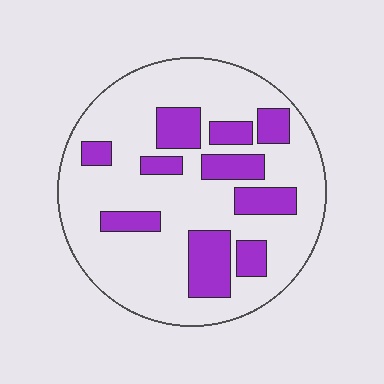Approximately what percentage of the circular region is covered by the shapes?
Approximately 25%.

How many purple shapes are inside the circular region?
10.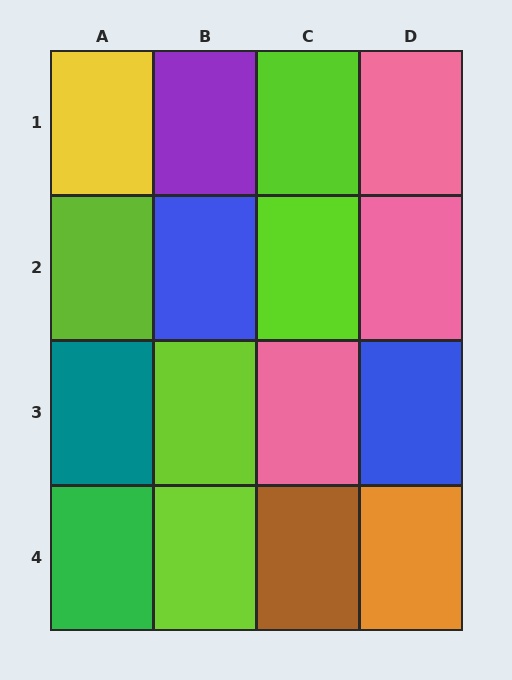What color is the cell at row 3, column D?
Blue.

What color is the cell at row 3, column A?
Teal.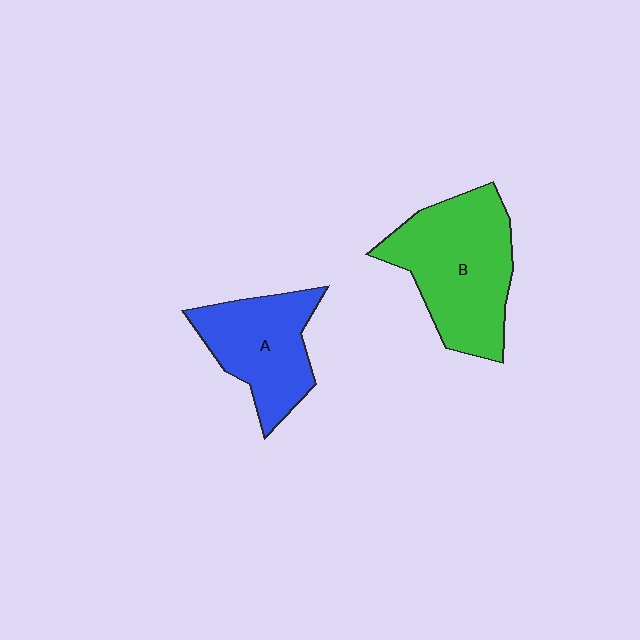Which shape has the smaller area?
Shape A (blue).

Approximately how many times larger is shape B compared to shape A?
Approximately 1.4 times.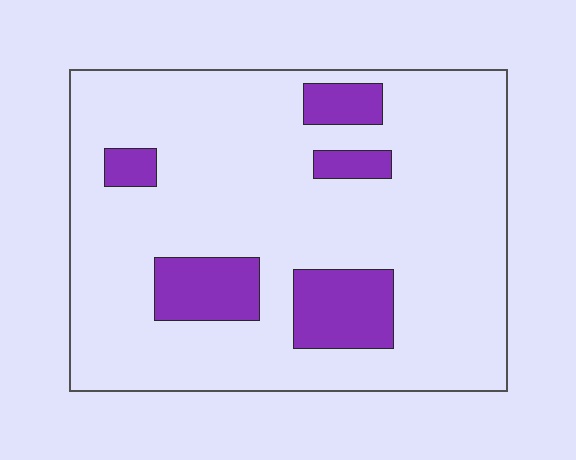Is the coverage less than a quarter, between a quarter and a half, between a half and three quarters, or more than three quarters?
Less than a quarter.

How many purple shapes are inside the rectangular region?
5.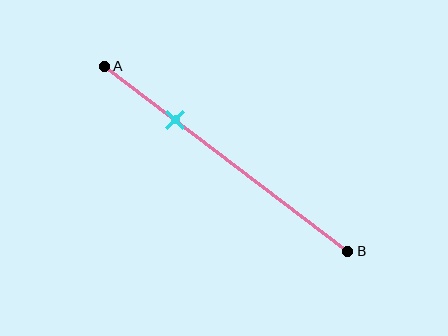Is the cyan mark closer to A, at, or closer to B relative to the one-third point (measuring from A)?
The cyan mark is closer to point A than the one-third point of segment AB.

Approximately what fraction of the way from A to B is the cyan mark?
The cyan mark is approximately 30% of the way from A to B.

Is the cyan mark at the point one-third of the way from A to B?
No, the mark is at about 30% from A, not at the 33% one-third point.